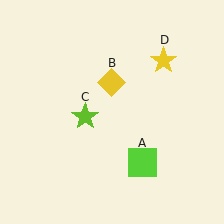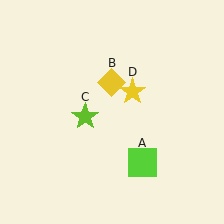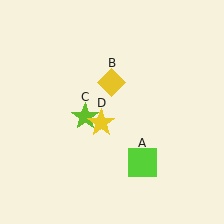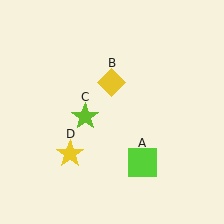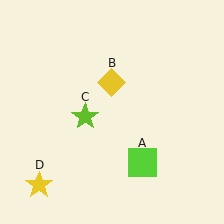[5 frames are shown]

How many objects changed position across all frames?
1 object changed position: yellow star (object D).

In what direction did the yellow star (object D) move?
The yellow star (object D) moved down and to the left.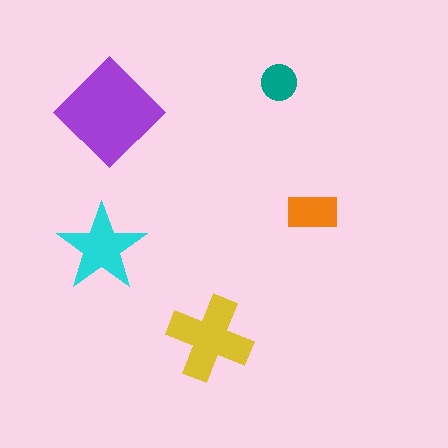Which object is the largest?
The purple diamond.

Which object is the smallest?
The teal circle.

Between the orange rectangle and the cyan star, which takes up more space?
The cyan star.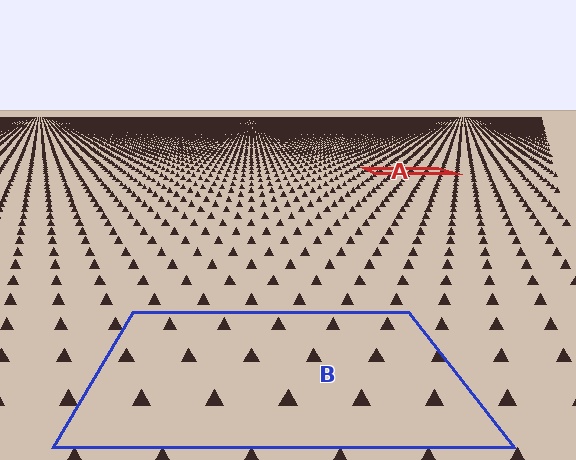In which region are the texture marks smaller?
The texture marks are smaller in region A, because it is farther away.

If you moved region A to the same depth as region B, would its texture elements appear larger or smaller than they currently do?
They would appear larger. At a closer depth, the same texture elements are projected at a bigger on-screen size.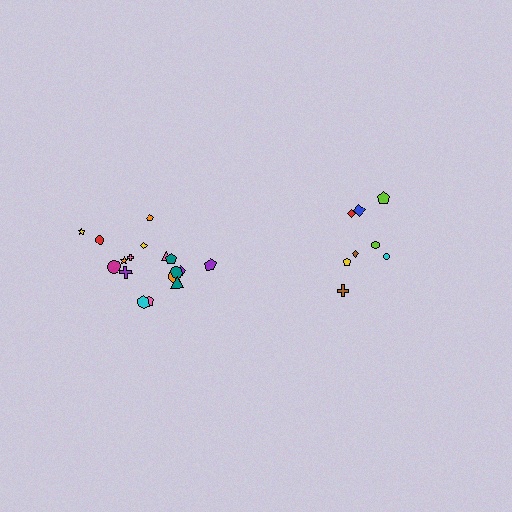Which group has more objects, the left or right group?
The left group.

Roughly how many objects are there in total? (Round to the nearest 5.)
Roughly 25 objects in total.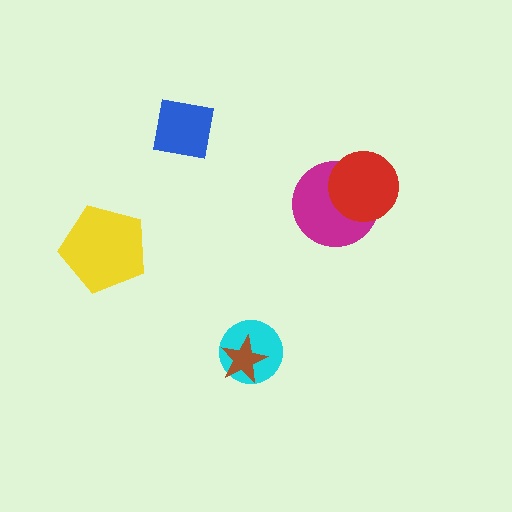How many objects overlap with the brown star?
1 object overlaps with the brown star.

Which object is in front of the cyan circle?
The brown star is in front of the cyan circle.